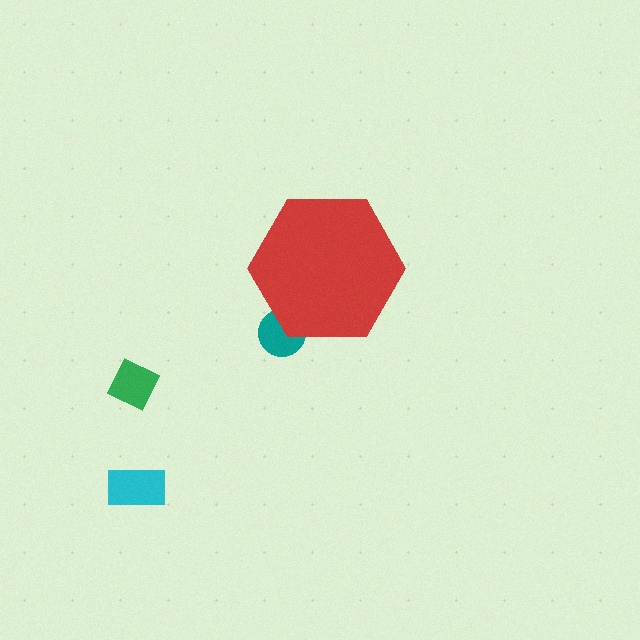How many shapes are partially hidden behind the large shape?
1 shape is partially hidden.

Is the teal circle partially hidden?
Yes, the teal circle is partially hidden behind the red hexagon.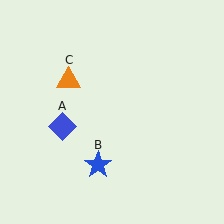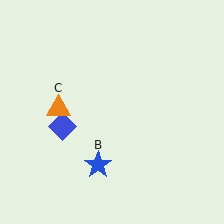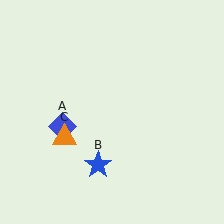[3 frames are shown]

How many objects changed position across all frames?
1 object changed position: orange triangle (object C).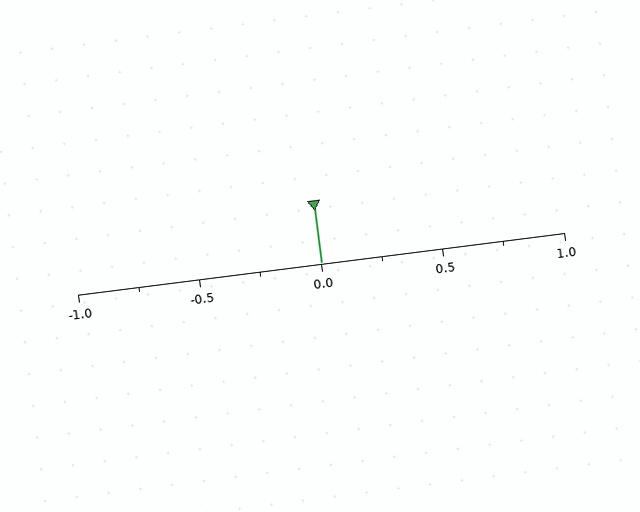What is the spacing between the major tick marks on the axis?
The major ticks are spaced 0.5 apart.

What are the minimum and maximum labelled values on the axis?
The axis runs from -1.0 to 1.0.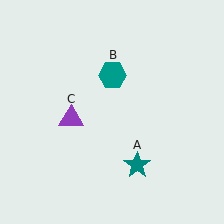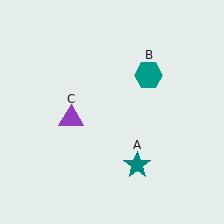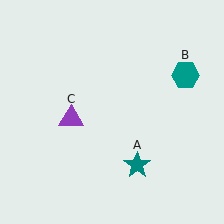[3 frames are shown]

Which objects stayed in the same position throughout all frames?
Teal star (object A) and purple triangle (object C) remained stationary.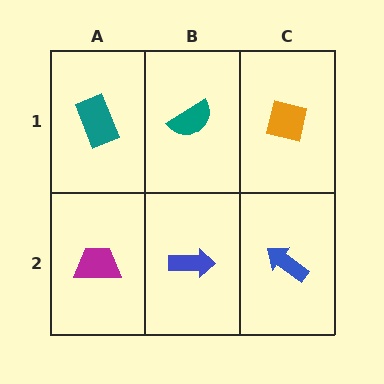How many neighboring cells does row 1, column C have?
2.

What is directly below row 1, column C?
A blue arrow.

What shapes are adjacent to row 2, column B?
A teal semicircle (row 1, column B), a magenta trapezoid (row 2, column A), a blue arrow (row 2, column C).